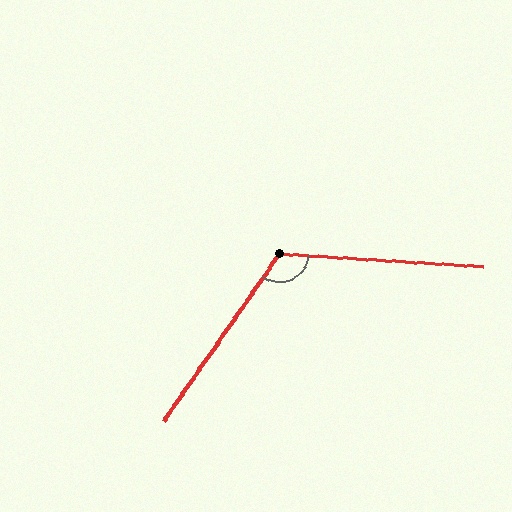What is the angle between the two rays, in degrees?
Approximately 121 degrees.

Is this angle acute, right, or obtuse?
It is obtuse.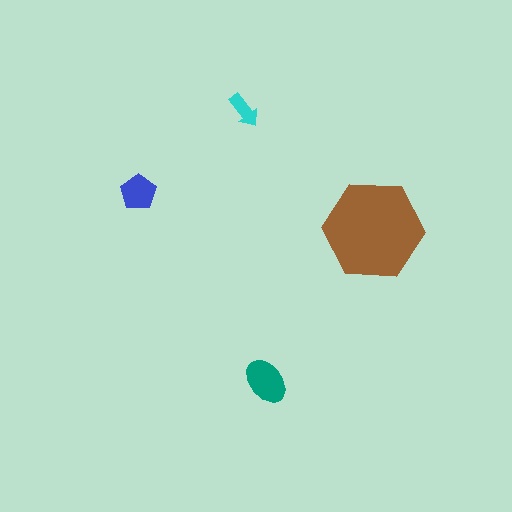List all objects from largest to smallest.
The brown hexagon, the teal ellipse, the blue pentagon, the cyan arrow.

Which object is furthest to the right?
The brown hexagon is rightmost.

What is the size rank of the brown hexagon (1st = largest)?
1st.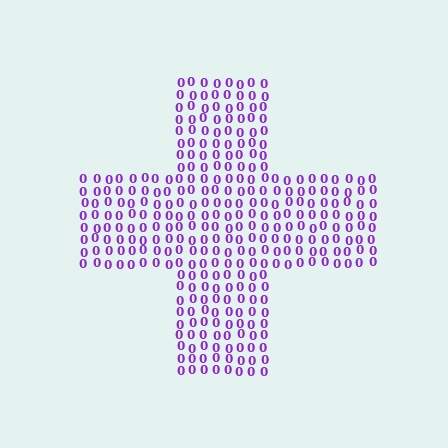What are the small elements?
The small elements are digit 0's.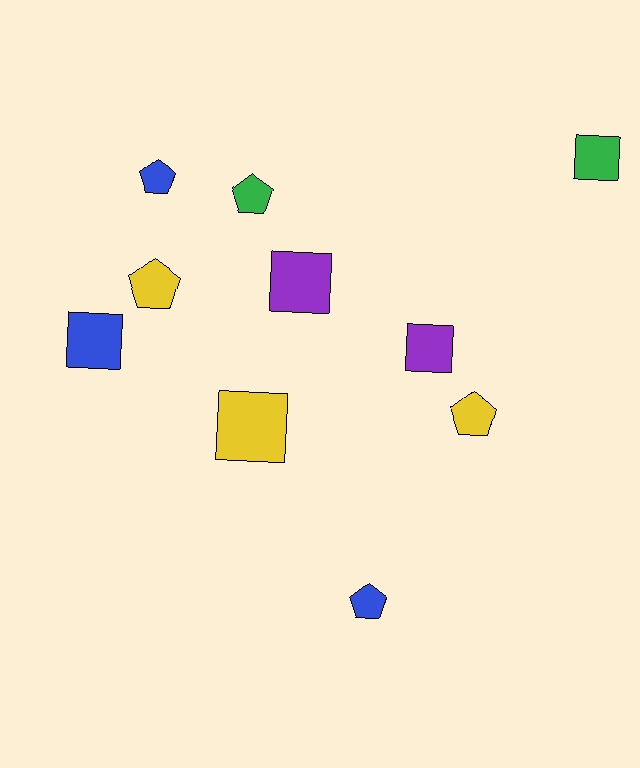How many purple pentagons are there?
There are no purple pentagons.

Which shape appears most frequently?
Square, with 5 objects.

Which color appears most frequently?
Yellow, with 3 objects.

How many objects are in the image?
There are 10 objects.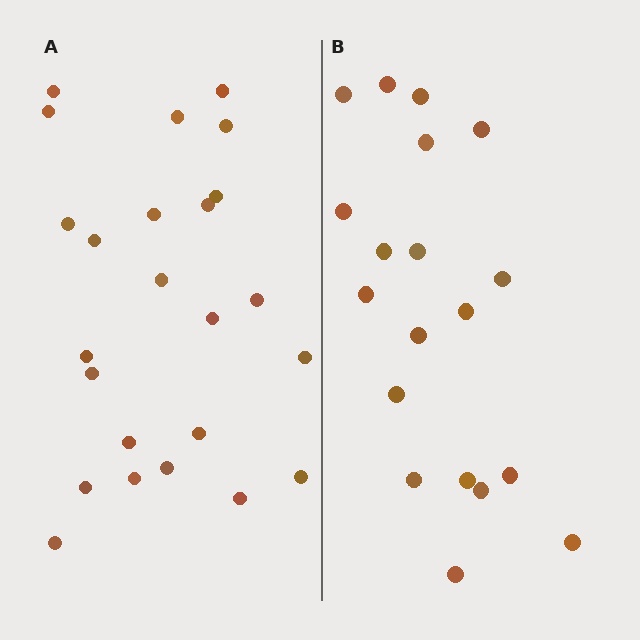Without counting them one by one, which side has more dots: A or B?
Region A (the left region) has more dots.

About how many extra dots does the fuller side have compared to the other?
Region A has about 5 more dots than region B.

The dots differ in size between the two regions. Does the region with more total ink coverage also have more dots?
No. Region B has more total ink coverage because its dots are larger, but region A actually contains more individual dots. Total area can be misleading — the number of items is what matters here.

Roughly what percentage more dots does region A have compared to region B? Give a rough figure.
About 25% more.